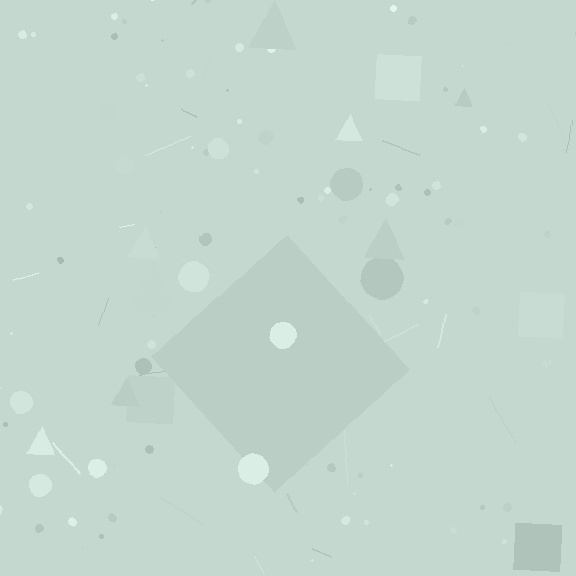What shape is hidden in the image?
A diamond is hidden in the image.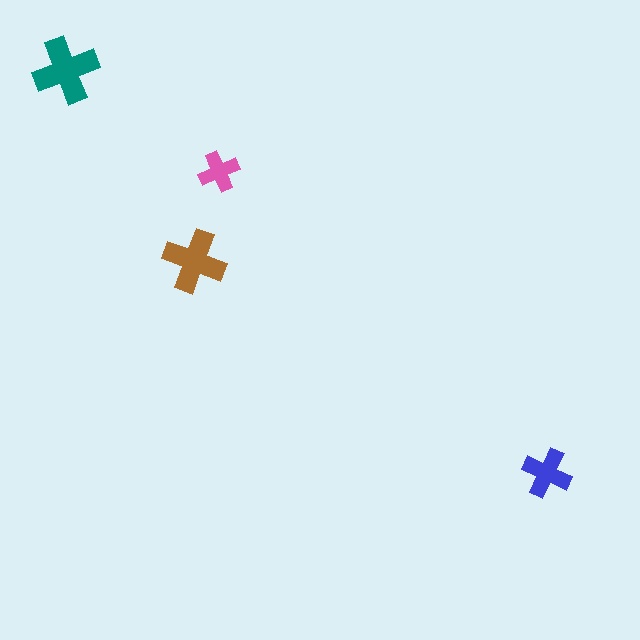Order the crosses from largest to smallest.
the teal one, the brown one, the blue one, the pink one.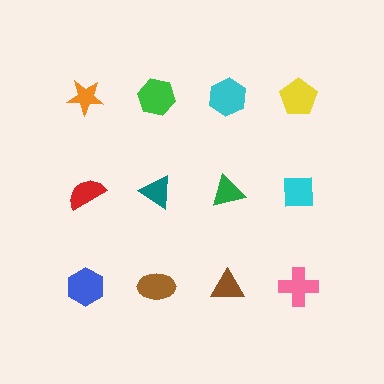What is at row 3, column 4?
A pink cross.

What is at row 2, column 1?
A red semicircle.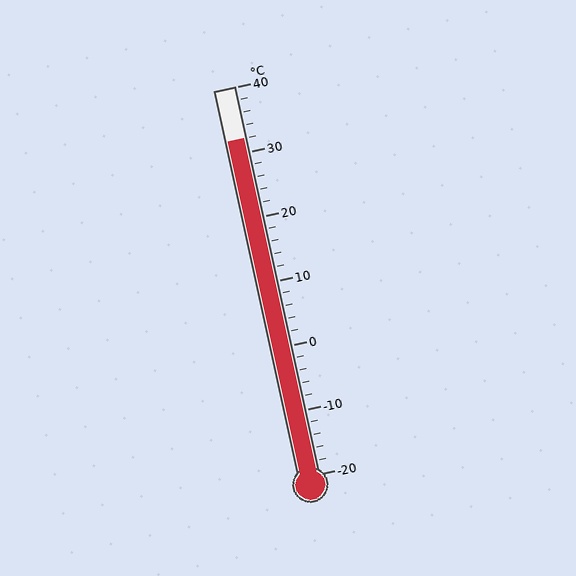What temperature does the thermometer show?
The thermometer shows approximately 32°C.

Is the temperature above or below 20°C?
The temperature is above 20°C.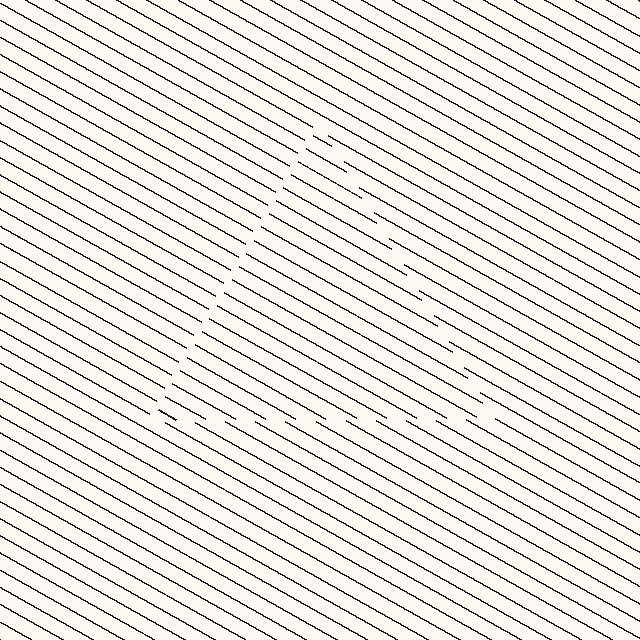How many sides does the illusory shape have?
3 sides — the line-ends trace a triangle.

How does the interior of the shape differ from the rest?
The interior of the shape contains the same grating, shifted by half a period — the contour is defined by the phase discontinuity where line-ends from the inner and outer gratings abut.